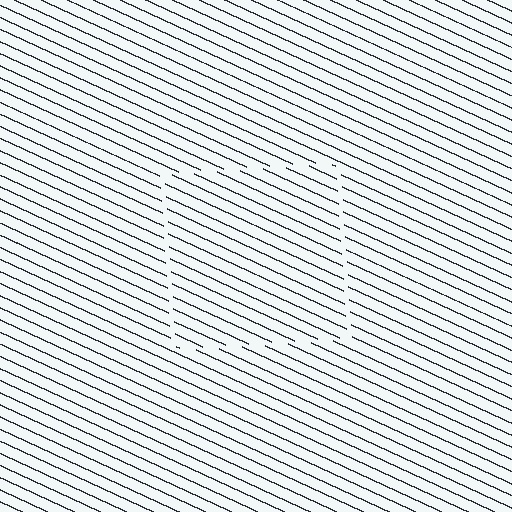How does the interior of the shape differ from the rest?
The interior of the shape contains the same grating, shifted by half a period — the contour is defined by the phase discontinuity where line-ends from the inner and outer gratings abut.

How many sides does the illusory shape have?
4 sides — the line-ends trace a square.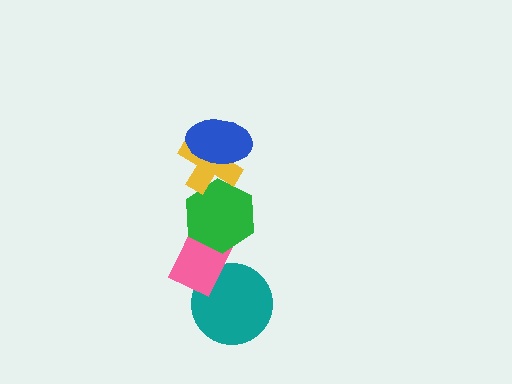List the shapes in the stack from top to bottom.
From top to bottom: the blue ellipse, the yellow cross, the green hexagon, the pink rectangle, the teal circle.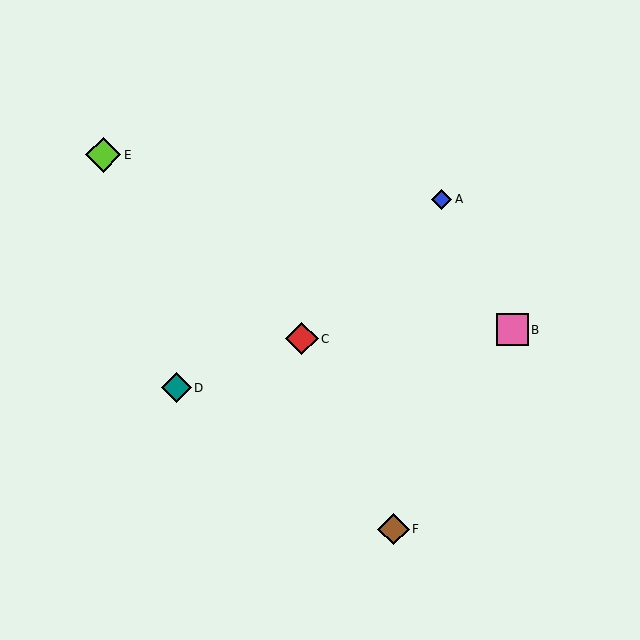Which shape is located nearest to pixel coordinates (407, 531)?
The brown diamond (labeled F) at (394, 529) is nearest to that location.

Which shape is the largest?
The lime diamond (labeled E) is the largest.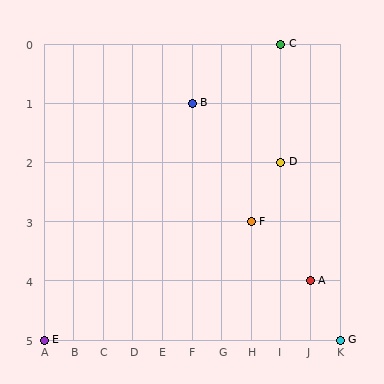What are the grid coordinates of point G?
Point G is at grid coordinates (K, 5).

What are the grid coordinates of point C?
Point C is at grid coordinates (I, 0).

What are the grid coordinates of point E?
Point E is at grid coordinates (A, 5).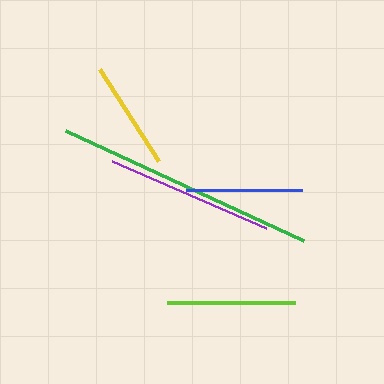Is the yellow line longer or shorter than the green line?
The green line is longer than the yellow line.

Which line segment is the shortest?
The yellow line is the shortest at approximately 109 pixels.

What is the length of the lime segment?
The lime segment is approximately 128 pixels long.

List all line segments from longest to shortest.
From longest to shortest: green, purple, lime, blue, yellow.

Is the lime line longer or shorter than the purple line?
The purple line is longer than the lime line.